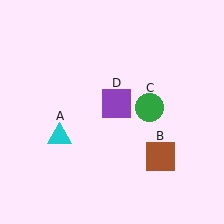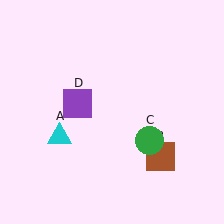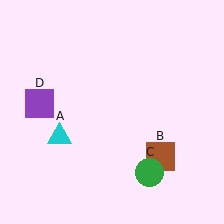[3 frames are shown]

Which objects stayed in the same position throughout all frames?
Cyan triangle (object A) and brown square (object B) remained stationary.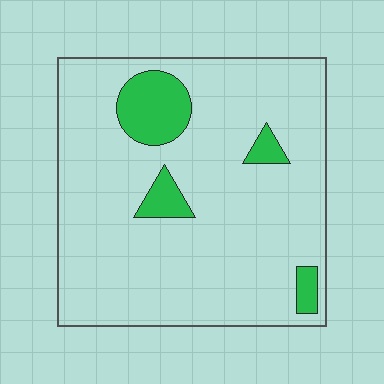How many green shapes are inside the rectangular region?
4.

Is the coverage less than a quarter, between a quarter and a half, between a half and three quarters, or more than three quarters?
Less than a quarter.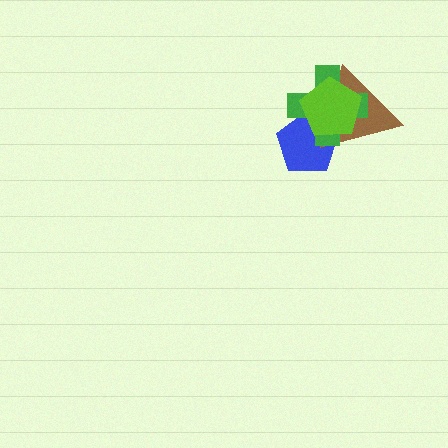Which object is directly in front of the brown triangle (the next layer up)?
The green cross is directly in front of the brown triangle.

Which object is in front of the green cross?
The lime pentagon is in front of the green cross.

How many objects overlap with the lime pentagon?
3 objects overlap with the lime pentagon.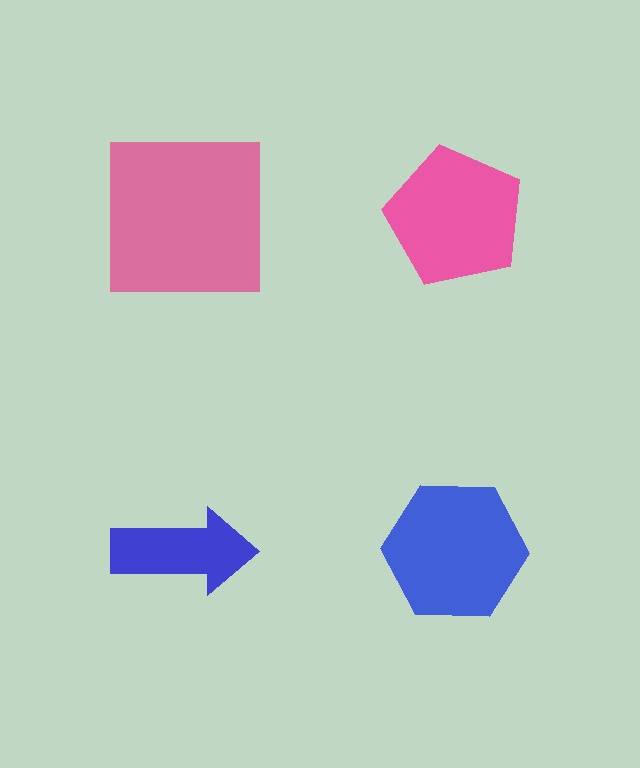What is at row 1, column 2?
A pink pentagon.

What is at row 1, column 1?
A pink square.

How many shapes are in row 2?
2 shapes.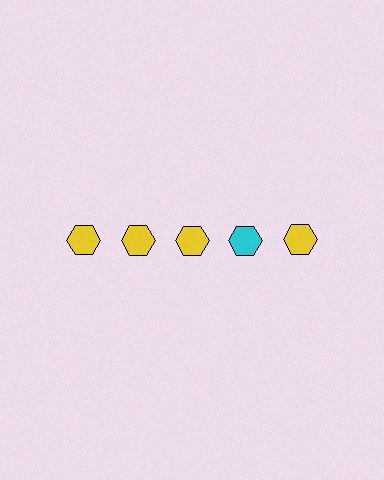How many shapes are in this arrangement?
There are 5 shapes arranged in a grid pattern.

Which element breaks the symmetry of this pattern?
The cyan hexagon in the top row, second from right column breaks the symmetry. All other shapes are yellow hexagons.